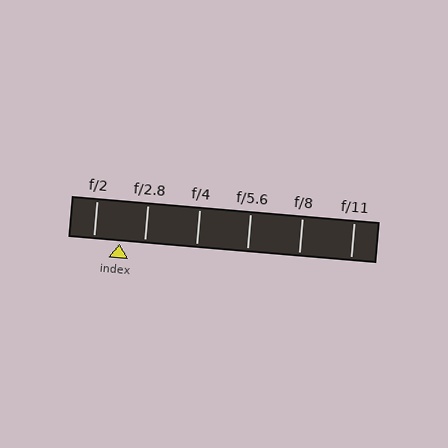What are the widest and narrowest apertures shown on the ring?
The widest aperture shown is f/2 and the narrowest is f/11.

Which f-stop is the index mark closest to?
The index mark is closest to f/2.8.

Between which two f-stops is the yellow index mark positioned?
The index mark is between f/2 and f/2.8.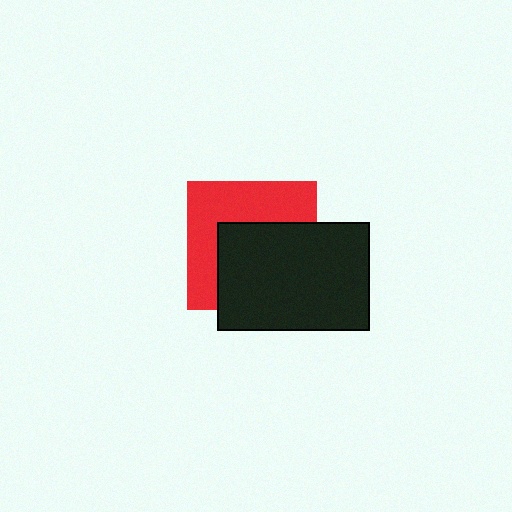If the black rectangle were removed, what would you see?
You would see the complete red square.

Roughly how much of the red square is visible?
About half of it is visible (roughly 47%).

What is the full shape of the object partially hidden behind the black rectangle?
The partially hidden object is a red square.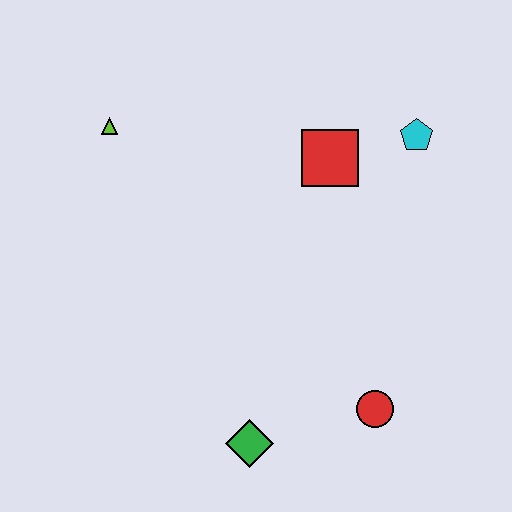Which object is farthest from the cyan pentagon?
The green diamond is farthest from the cyan pentagon.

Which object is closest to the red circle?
The green diamond is closest to the red circle.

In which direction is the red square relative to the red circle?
The red square is above the red circle.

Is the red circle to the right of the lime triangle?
Yes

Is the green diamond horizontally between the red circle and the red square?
No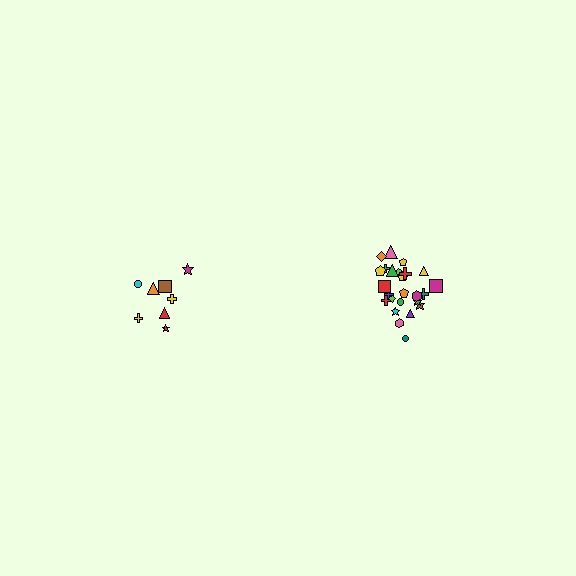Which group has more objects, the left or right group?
The right group.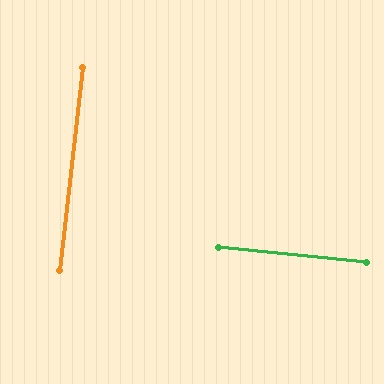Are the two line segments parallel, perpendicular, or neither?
Perpendicular — they meet at approximately 90°.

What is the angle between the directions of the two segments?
Approximately 90 degrees.